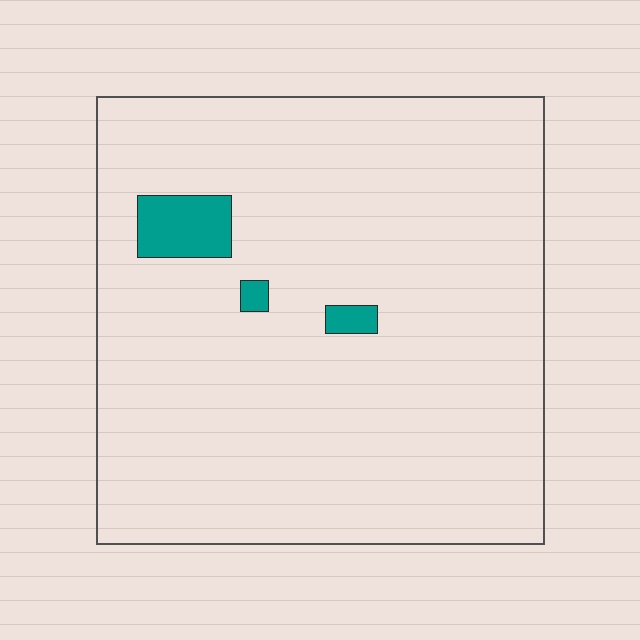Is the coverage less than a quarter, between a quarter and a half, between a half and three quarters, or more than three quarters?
Less than a quarter.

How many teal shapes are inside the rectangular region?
3.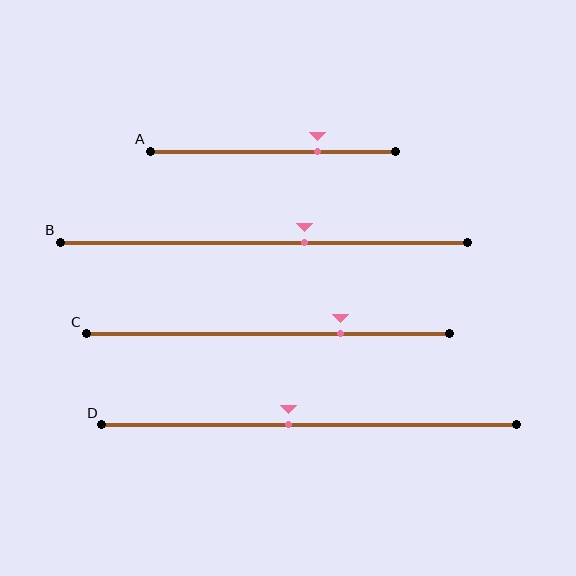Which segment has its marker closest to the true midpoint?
Segment D has its marker closest to the true midpoint.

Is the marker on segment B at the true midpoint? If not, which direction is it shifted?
No, the marker on segment B is shifted to the right by about 10% of the segment length.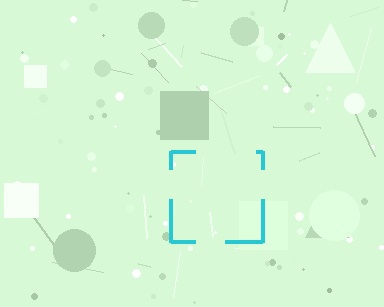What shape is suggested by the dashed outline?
The dashed outline suggests a square.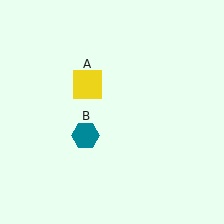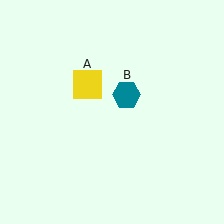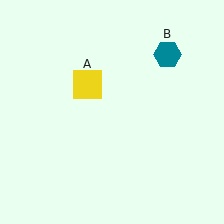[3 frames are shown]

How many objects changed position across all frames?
1 object changed position: teal hexagon (object B).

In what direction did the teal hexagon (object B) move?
The teal hexagon (object B) moved up and to the right.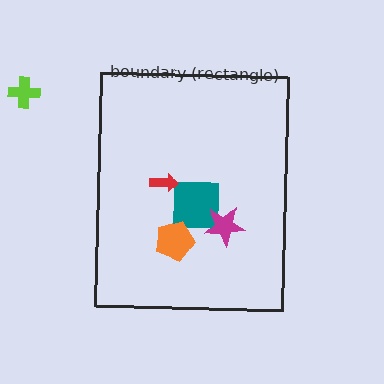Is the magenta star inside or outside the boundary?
Inside.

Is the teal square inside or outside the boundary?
Inside.